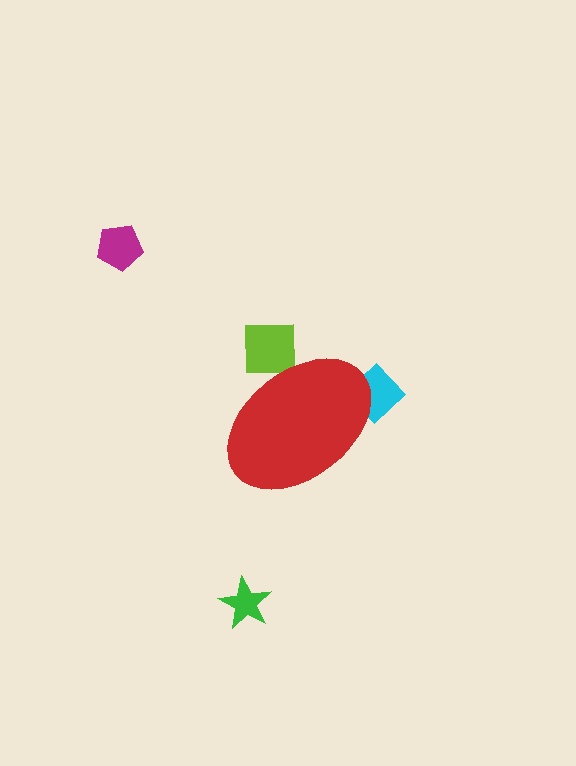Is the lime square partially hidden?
Yes, the lime square is partially hidden behind the red ellipse.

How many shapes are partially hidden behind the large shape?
2 shapes are partially hidden.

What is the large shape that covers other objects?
A red ellipse.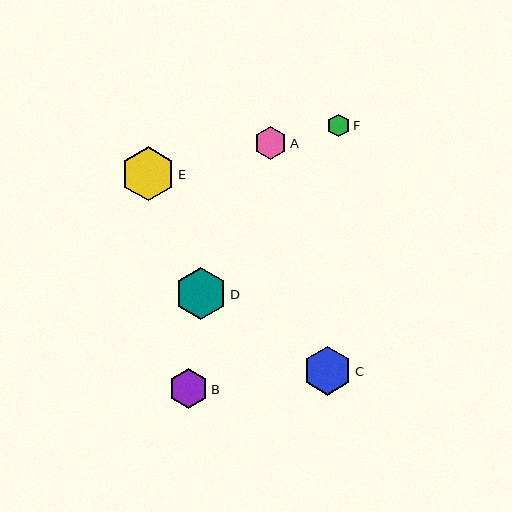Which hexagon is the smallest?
Hexagon F is the smallest with a size of approximately 22 pixels.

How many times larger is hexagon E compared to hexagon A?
Hexagon E is approximately 1.6 times the size of hexagon A.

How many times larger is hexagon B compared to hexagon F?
Hexagon B is approximately 1.8 times the size of hexagon F.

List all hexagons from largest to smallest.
From largest to smallest: E, D, C, B, A, F.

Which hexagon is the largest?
Hexagon E is the largest with a size of approximately 54 pixels.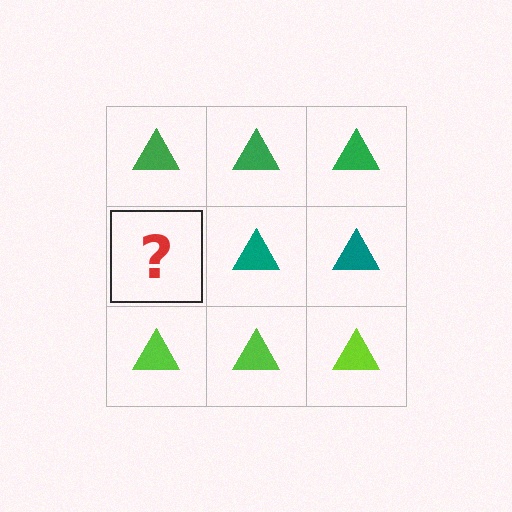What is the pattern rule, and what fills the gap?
The rule is that each row has a consistent color. The gap should be filled with a teal triangle.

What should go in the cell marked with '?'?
The missing cell should contain a teal triangle.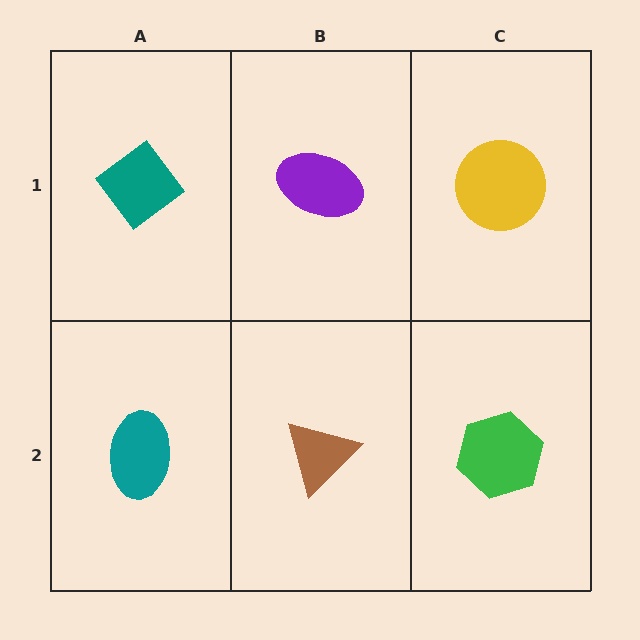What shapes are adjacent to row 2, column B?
A purple ellipse (row 1, column B), a teal ellipse (row 2, column A), a green hexagon (row 2, column C).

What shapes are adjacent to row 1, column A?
A teal ellipse (row 2, column A), a purple ellipse (row 1, column B).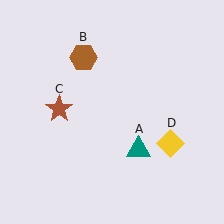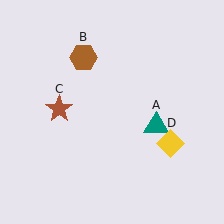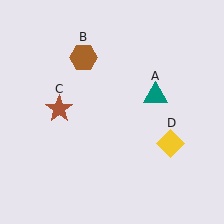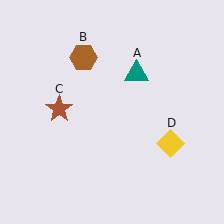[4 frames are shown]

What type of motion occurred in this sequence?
The teal triangle (object A) rotated counterclockwise around the center of the scene.